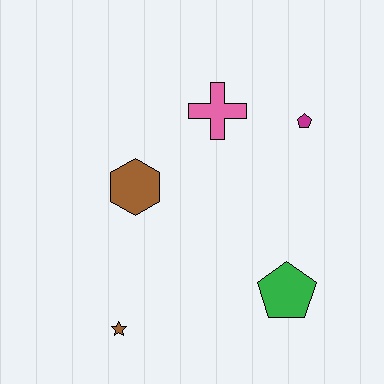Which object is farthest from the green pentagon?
The pink cross is farthest from the green pentagon.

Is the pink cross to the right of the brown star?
Yes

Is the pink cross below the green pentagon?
No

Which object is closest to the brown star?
The brown hexagon is closest to the brown star.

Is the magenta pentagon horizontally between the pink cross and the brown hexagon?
No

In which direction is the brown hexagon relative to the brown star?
The brown hexagon is above the brown star.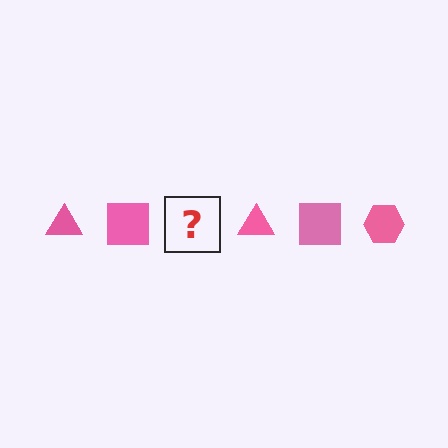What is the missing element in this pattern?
The missing element is a pink hexagon.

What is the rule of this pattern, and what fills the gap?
The rule is that the pattern cycles through triangle, square, hexagon shapes in pink. The gap should be filled with a pink hexagon.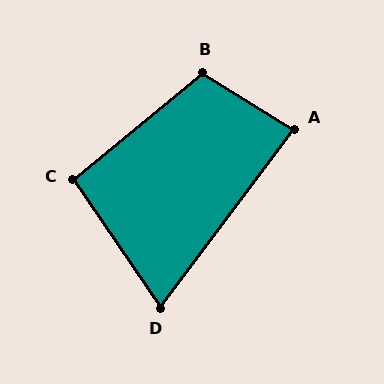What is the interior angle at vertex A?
Approximately 85 degrees (approximately right).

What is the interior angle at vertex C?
Approximately 95 degrees (approximately right).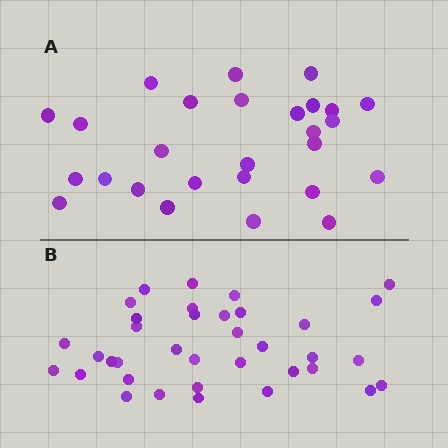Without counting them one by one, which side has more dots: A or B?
Region B (the bottom region) has more dots.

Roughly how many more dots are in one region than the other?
Region B has roughly 8 or so more dots than region A.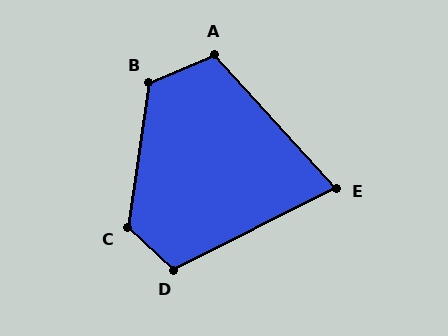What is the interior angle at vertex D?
Approximately 111 degrees (obtuse).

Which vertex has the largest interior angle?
C, at approximately 124 degrees.